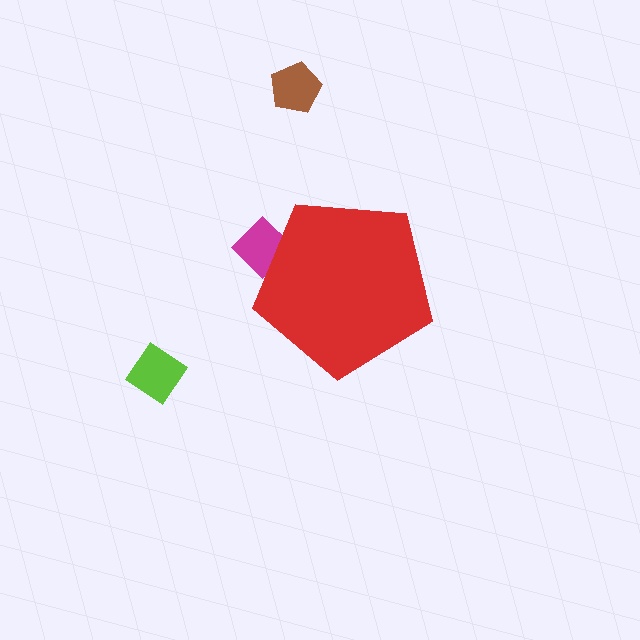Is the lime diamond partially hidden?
No, the lime diamond is fully visible.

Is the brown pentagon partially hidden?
No, the brown pentagon is fully visible.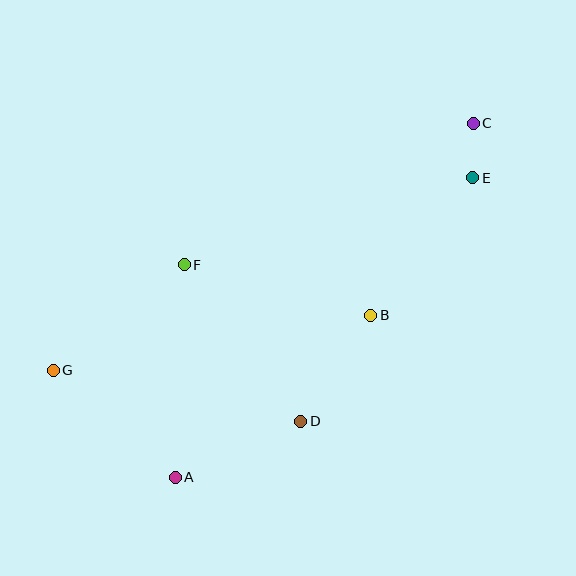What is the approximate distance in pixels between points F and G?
The distance between F and G is approximately 168 pixels.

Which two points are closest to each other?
Points C and E are closest to each other.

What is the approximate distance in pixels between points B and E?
The distance between B and E is approximately 171 pixels.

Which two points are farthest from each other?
Points C and G are farthest from each other.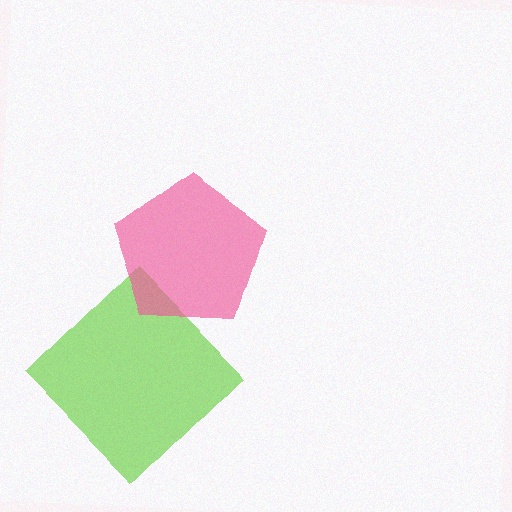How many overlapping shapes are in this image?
There are 2 overlapping shapes in the image.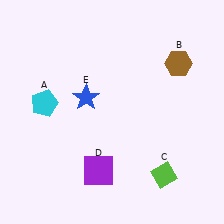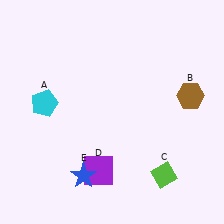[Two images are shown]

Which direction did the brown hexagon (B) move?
The brown hexagon (B) moved down.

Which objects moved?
The objects that moved are: the brown hexagon (B), the blue star (E).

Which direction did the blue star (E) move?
The blue star (E) moved down.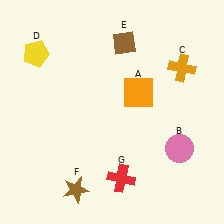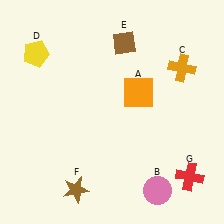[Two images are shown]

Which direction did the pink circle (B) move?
The pink circle (B) moved down.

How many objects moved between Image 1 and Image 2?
2 objects moved between the two images.